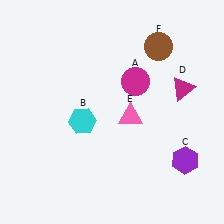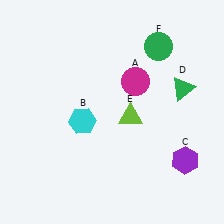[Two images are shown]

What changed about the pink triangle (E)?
In Image 1, E is pink. In Image 2, it changed to lime.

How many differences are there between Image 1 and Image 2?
There are 3 differences between the two images.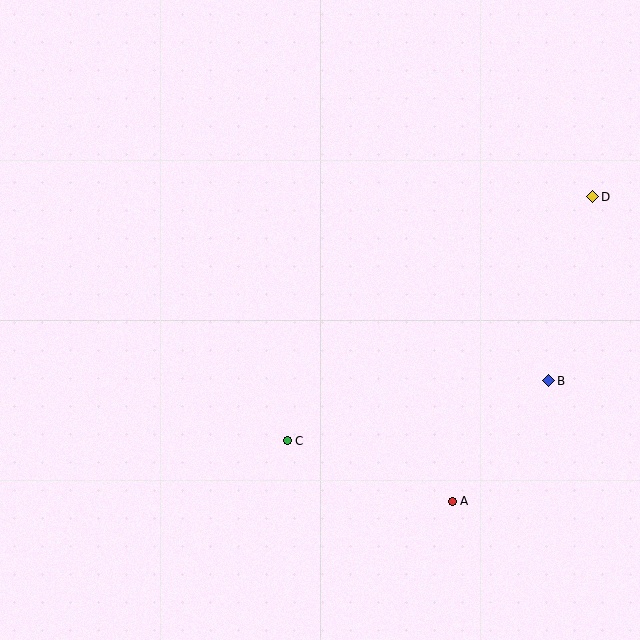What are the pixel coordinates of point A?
Point A is at (452, 501).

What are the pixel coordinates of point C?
Point C is at (287, 441).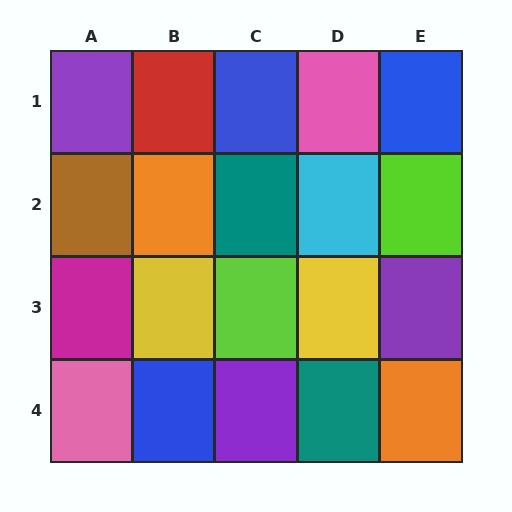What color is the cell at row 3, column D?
Yellow.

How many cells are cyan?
1 cell is cyan.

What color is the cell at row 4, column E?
Orange.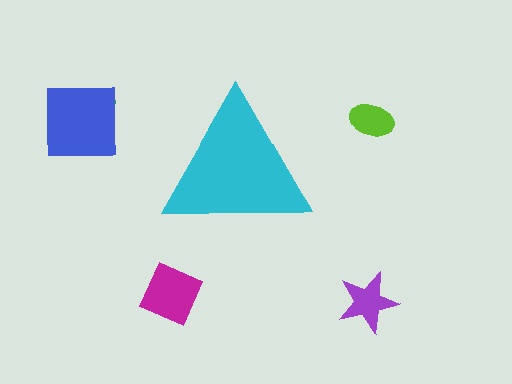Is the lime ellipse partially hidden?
No, the lime ellipse is fully visible.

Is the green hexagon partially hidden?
No, the green hexagon is fully visible.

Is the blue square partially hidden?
No, the blue square is fully visible.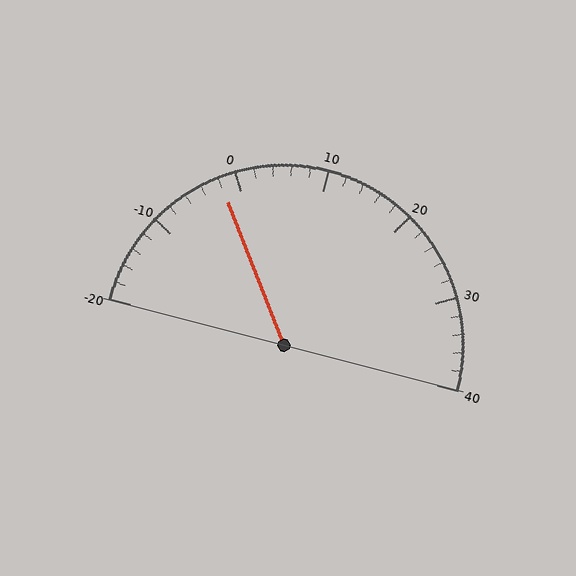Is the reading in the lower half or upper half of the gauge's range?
The reading is in the lower half of the range (-20 to 40).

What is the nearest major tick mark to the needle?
The nearest major tick mark is 0.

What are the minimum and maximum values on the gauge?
The gauge ranges from -20 to 40.